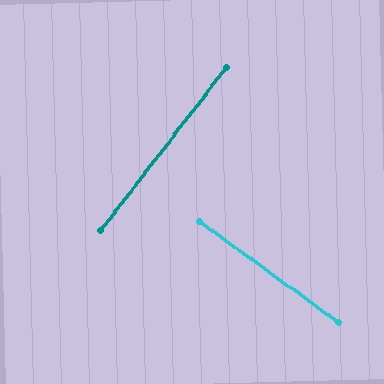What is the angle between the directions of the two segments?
Approximately 88 degrees.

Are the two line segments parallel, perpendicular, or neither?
Perpendicular — they meet at approximately 88°.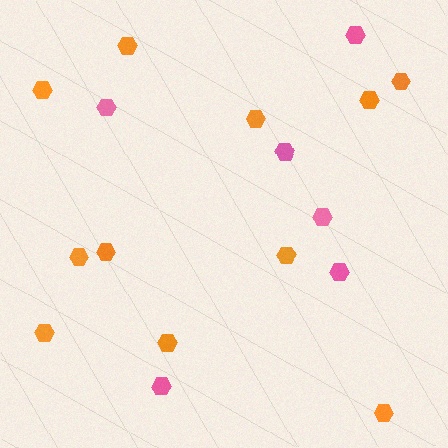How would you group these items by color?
There are 2 groups: one group of pink hexagons (6) and one group of orange hexagons (11).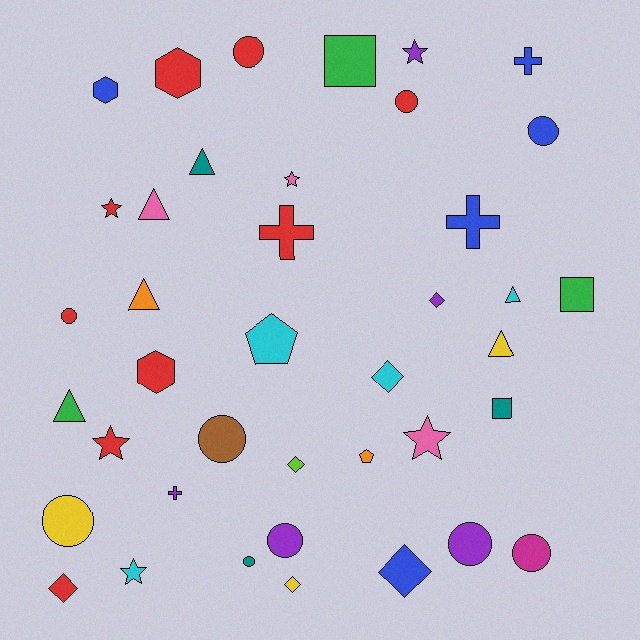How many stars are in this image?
There are 6 stars.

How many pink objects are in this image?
There are 3 pink objects.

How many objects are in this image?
There are 40 objects.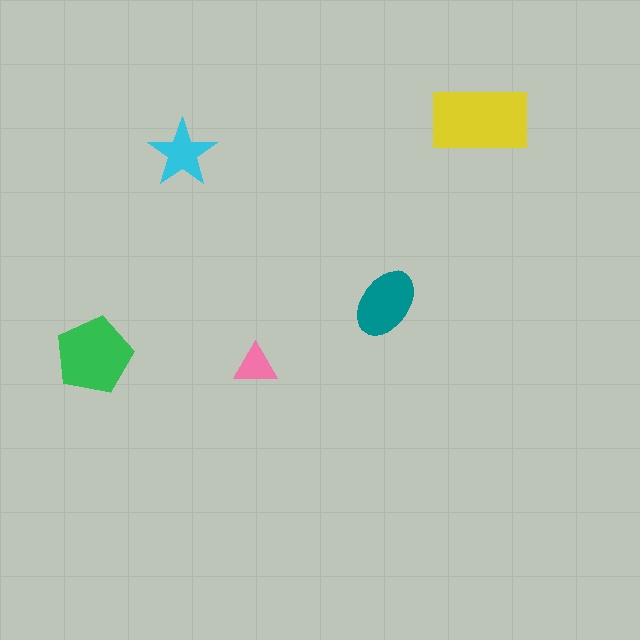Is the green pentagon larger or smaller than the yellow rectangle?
Smaller.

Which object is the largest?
The yellow rectangle.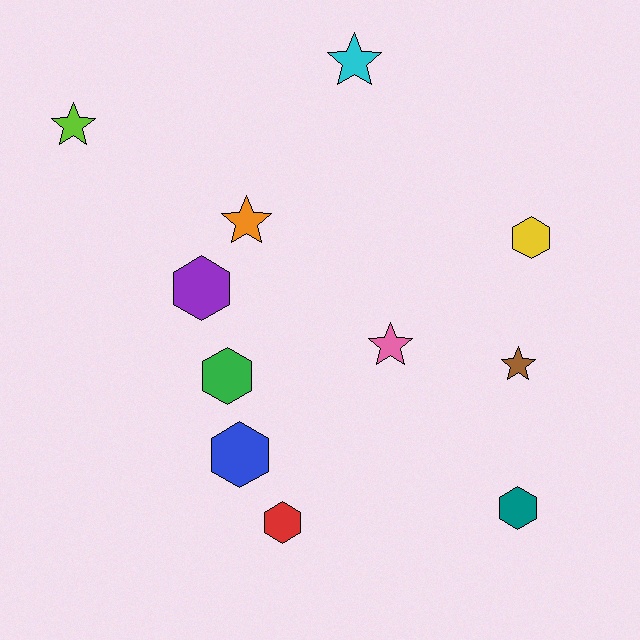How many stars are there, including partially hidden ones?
There are 5 stars.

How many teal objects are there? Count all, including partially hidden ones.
There is 1 teal object.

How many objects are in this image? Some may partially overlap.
There are 11 objects.